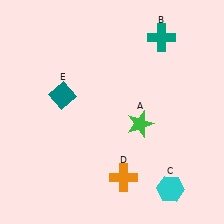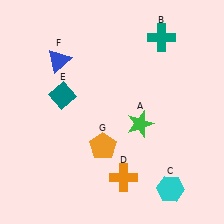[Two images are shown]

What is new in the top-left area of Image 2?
A blue triangle (F) was added in the top-left area of Image 2.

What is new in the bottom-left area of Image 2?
An orange pentagon (G) was added in the bottom-left area of Image 2.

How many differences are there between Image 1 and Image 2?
There are 2 differences between the two images.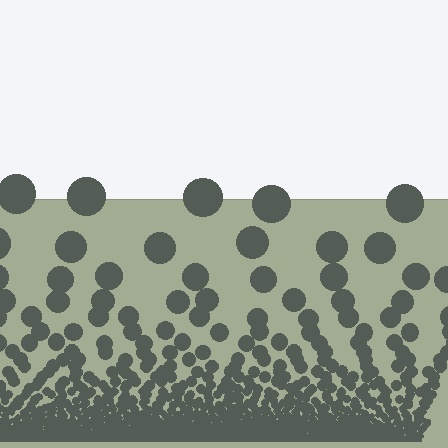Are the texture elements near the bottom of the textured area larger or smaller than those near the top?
Smaller. The gradient is inverted — elements near the bottom are smaller and denser.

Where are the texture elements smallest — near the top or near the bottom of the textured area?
Near the bottom.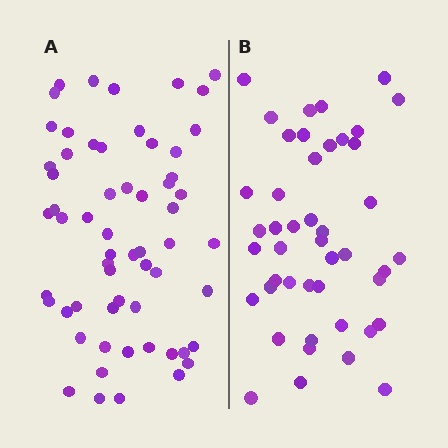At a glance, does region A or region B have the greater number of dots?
Region A (the left region) has more dots.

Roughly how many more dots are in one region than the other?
Region A has approximately 15 more dots than region B.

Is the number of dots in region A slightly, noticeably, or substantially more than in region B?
Region A has noticeably more, but not dramatically so. The ratio is roughly 1.3 to 1.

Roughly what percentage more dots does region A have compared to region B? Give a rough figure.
About 35% more.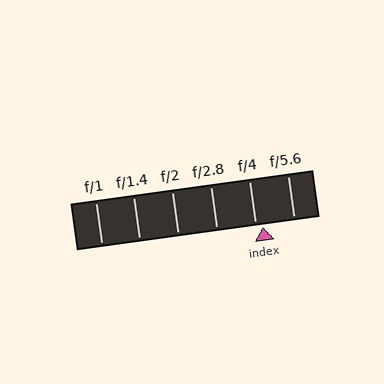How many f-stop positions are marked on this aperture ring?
There are 6 f-stop positions marked.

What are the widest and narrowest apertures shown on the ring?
The widest aperture shown is f/1 and the narrowest is f/5.6.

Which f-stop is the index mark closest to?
The index mark is closest to f/4.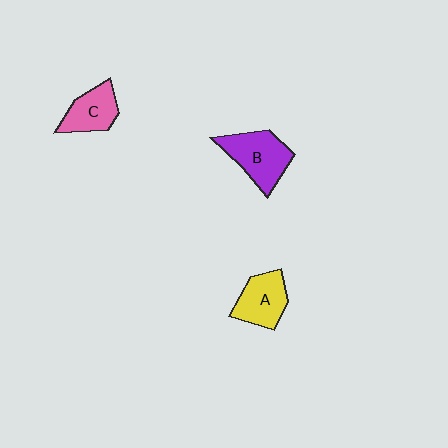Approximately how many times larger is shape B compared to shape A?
Approximately 1.2 times.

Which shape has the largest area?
Shape B (purple).